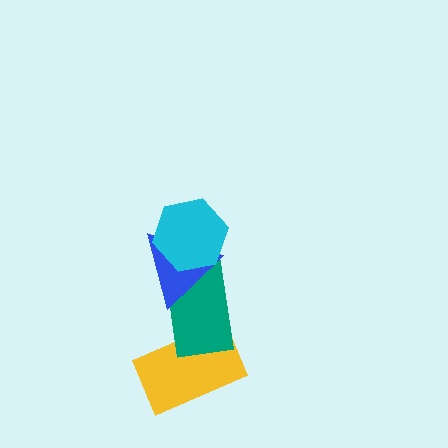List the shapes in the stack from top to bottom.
From top to bottom: the cyan hexagon, the blue triangle, the teal rectangle, the yellow rectangle.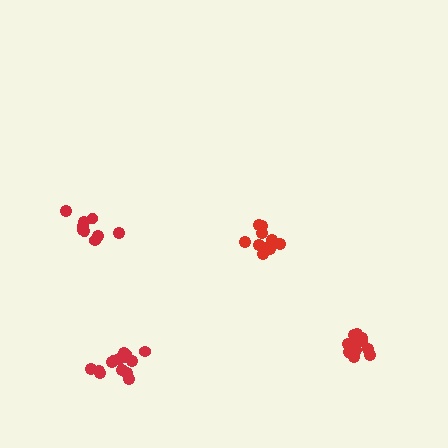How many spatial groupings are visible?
There are 4 spatial groupings.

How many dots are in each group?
Group 1: 9 dots, Group 2: 13 dots, Group 3: 14 dots, Group 4: 11 dots (47 total).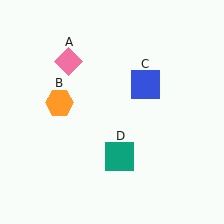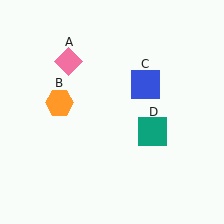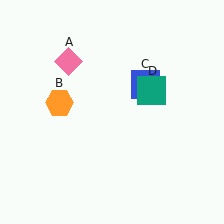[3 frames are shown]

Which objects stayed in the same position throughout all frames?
Pink diamond (object A) and orange hexagon (object B) and blue square (object C) remained stationary.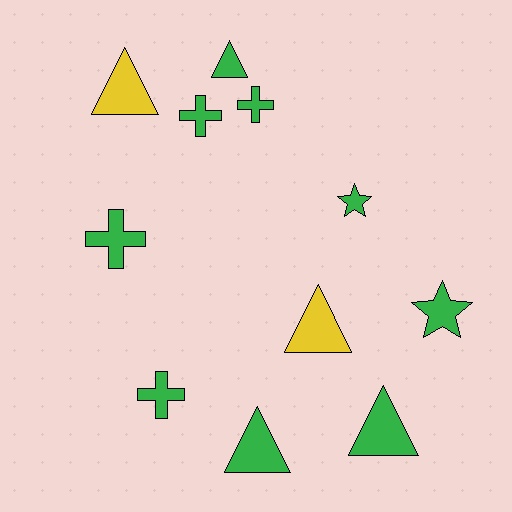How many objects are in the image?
There are 11 objects.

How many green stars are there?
There are 2 green stars.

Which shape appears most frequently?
Triangle, with 5 objects.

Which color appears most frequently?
Green, with 9 objects.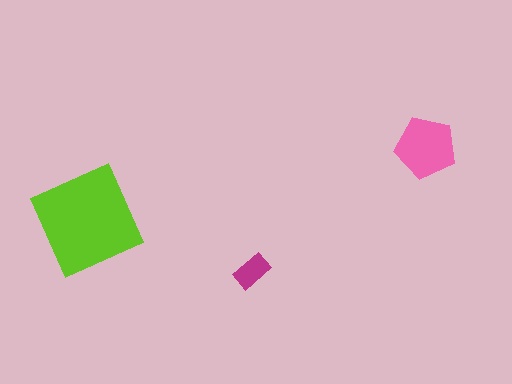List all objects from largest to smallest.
The lime square, the pink pentagon, the magenta rectangle.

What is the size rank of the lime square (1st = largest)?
1st.